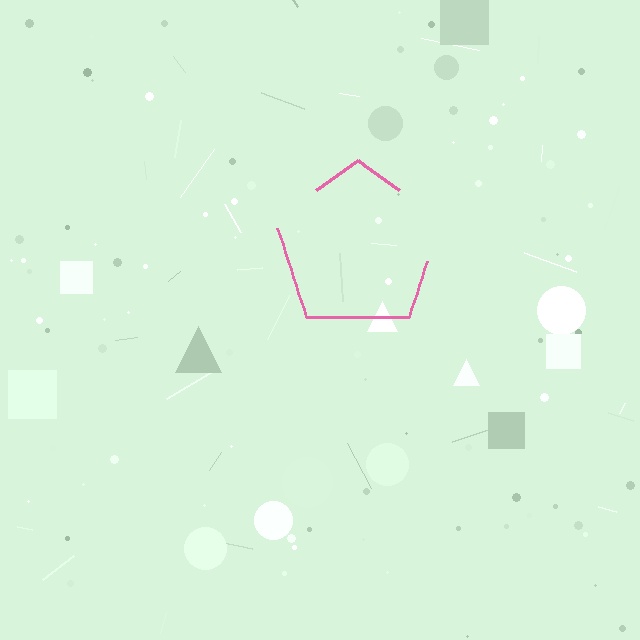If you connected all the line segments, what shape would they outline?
They would outline a pentagon.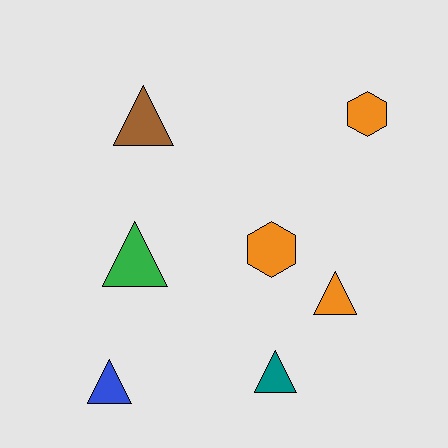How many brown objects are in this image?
There is 1 brown object.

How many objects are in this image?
There are 7 objects.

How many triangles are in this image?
There are 5 triangles.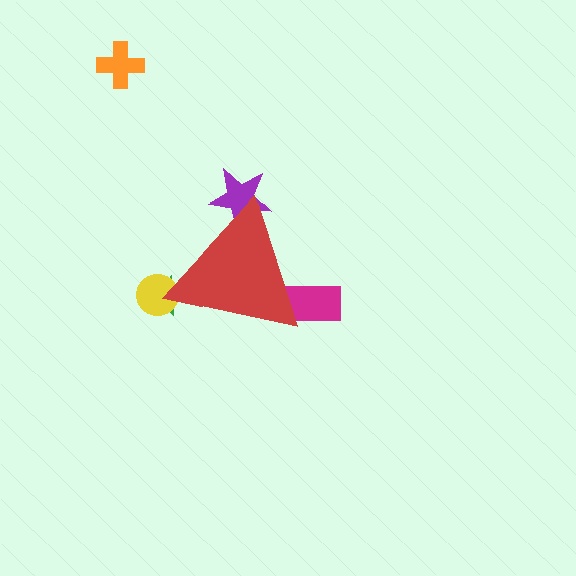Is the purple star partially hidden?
Yes, the purple star is partially hidden behind the red triangle.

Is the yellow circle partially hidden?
Yes, the yellow circle is partially hidden behind the red triangle.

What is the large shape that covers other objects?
A red triangle.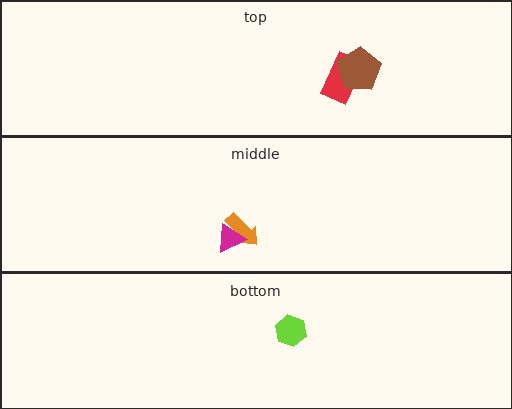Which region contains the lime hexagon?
The bottom region.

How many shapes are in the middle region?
2.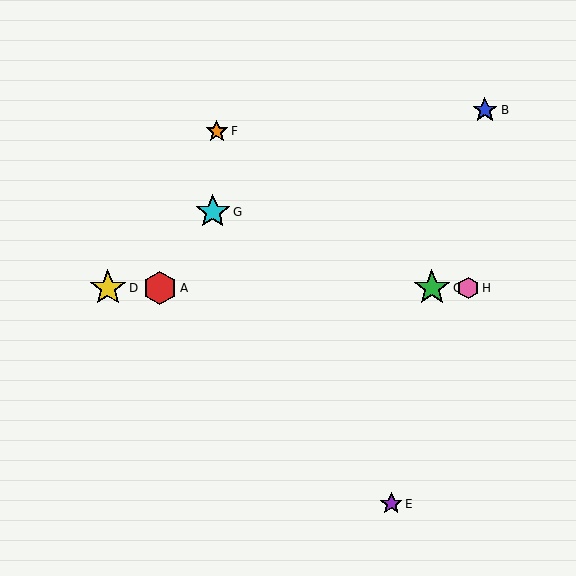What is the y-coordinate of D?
Object D is at y≈288.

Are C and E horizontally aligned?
No, C is at y≈288 and E is at y≈504.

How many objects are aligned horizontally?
4 objects (A, C, D, H) are aligned horizontally.